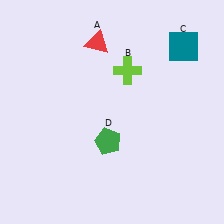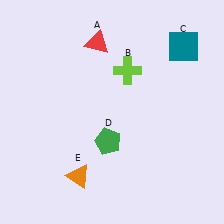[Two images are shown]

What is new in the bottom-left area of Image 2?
An orange triangle (E) was added in the bottom-left area of Image 2.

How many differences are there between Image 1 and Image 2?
There is 1 difference between the two images.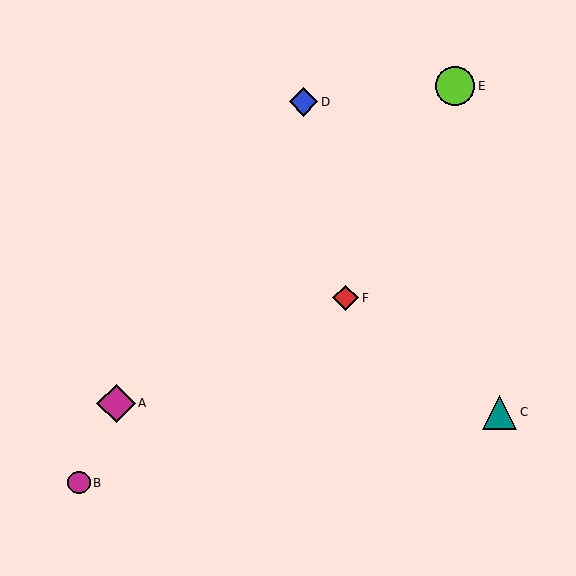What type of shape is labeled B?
Shape B is a magenta circle.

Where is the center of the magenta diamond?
The center of the magenta diamond is at (116, 403).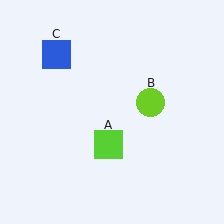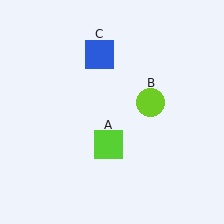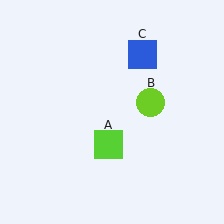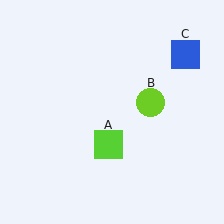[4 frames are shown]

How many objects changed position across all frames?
1 object changed position: blue square (object C).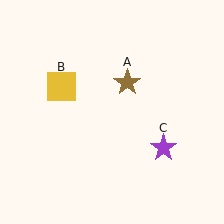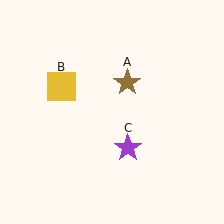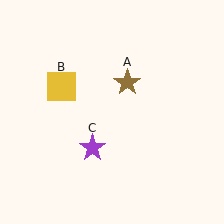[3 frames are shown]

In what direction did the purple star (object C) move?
The purple star (object C) moved left.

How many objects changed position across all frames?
1 object changed position: purple star (object C).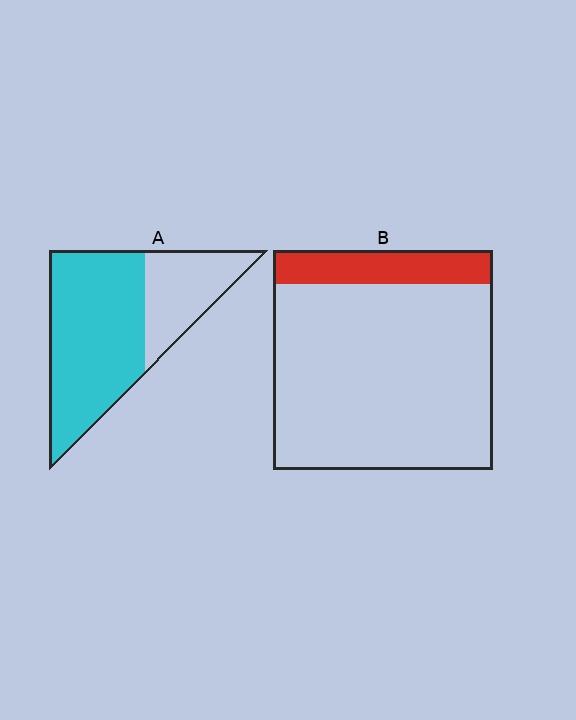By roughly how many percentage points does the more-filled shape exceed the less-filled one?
By roughly 55 percentage points (A over B).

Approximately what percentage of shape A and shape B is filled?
A is approximately 70% and B is approximately 15%.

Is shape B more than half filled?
No.